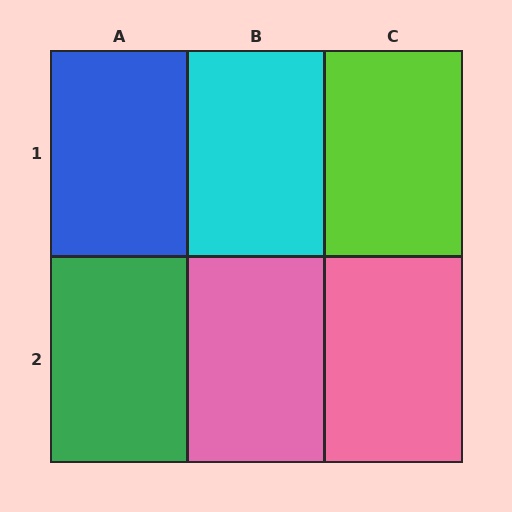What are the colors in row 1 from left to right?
Blue, cyan, lime.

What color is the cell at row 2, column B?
Pink.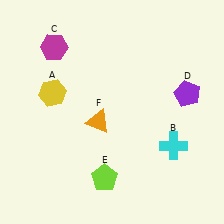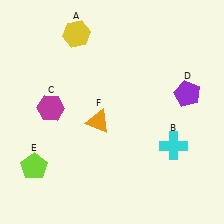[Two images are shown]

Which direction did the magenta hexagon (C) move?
The magenta hexagon (C) moved down.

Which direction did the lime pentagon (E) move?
The lime pentagon (E) moved left.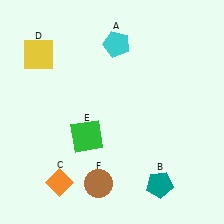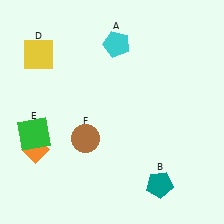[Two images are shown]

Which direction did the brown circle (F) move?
The brown circle (F) moved up.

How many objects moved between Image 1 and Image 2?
3 objects moved between the two images.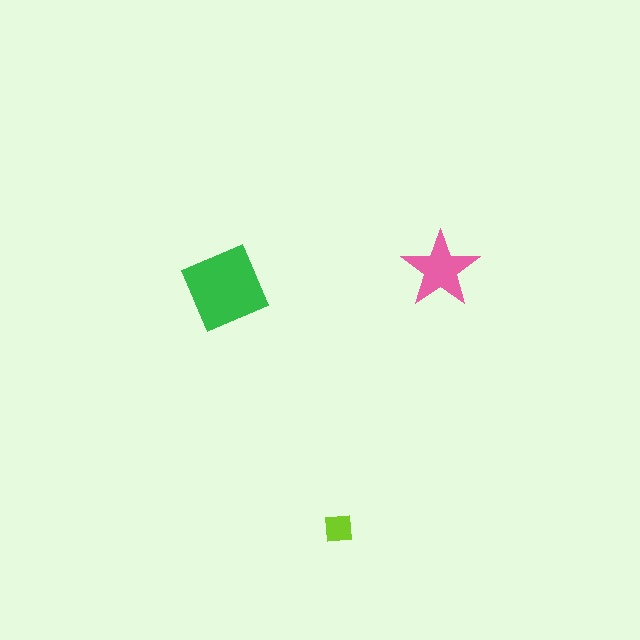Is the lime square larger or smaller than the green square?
Smaller.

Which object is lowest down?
The lime square is bottommost.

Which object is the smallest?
The lime square.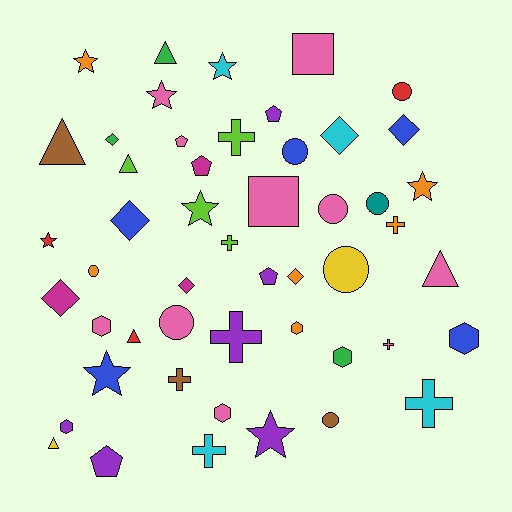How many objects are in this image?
There are 50 objects.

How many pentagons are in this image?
There are 5 pentagons.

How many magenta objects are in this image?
There are 3 magenta objects.